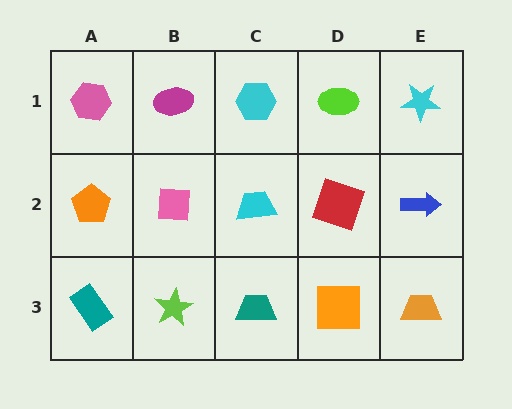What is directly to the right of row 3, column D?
An orange trapezoid.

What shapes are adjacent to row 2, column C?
A cyan hexagon (row 1, column C), a teal trapezoid (row 3, column C), a pink square (row 2, column B), a red square (row 2, column D).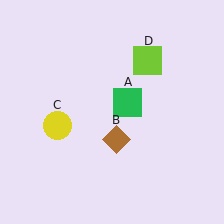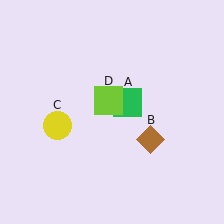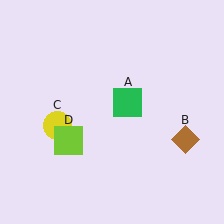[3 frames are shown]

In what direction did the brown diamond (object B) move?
The brown diamond (object B) moved right.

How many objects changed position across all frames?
2 objects changed position: brown diamond (object B), lime square (object D).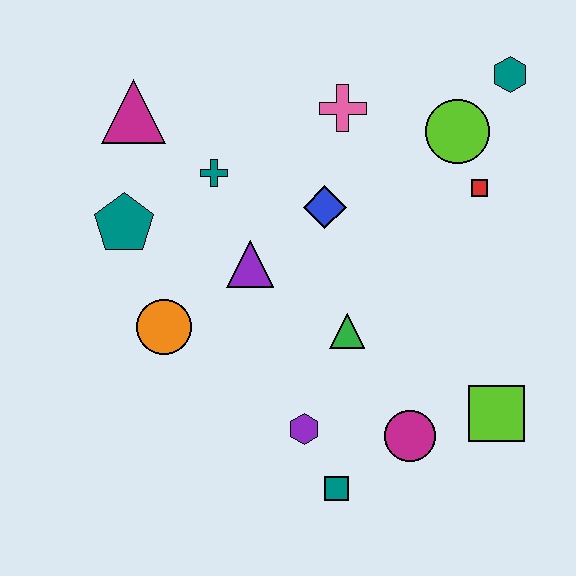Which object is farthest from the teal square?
The teal hexagon is farthest from the teal square.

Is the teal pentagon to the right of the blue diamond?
No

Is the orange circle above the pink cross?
No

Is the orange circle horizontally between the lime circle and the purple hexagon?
No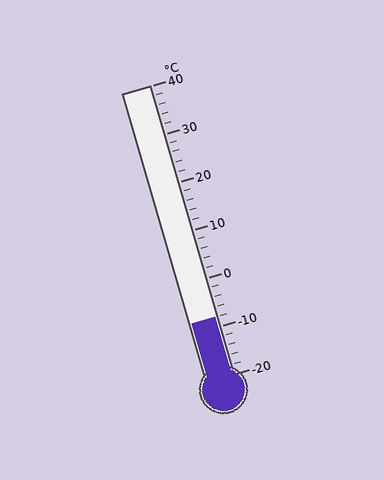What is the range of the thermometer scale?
The thermometer scale ranges from -20°C to 40°C.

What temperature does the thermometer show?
The thermometer shows approximately -8°C.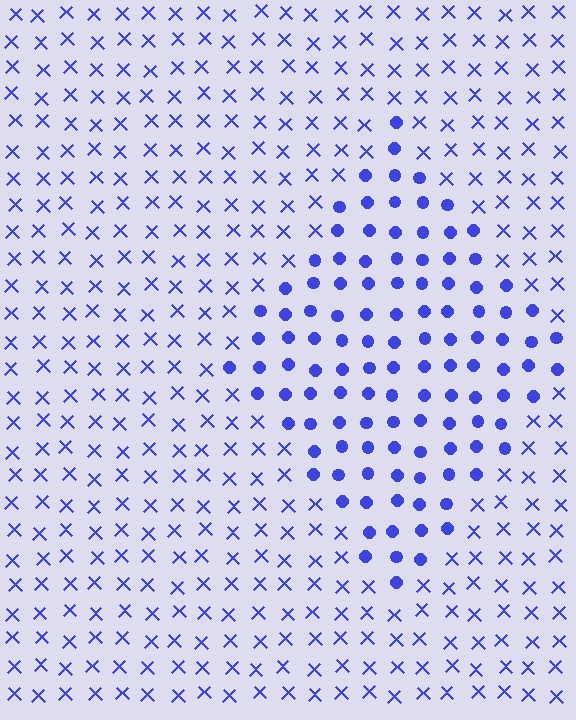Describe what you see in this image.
The image is filled with small blue elements arranged in a uniform grid. A diamond-shaped region contains circles, while the surrounding area contains X marks. The boundary is defined purely by the change in element shape.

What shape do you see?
I see a diamond.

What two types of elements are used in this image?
The image uses circles inside the diamond region and X marks outside it.